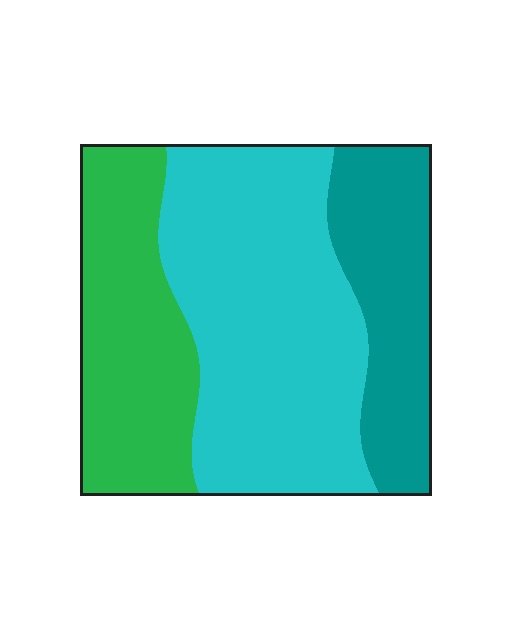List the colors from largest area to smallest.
From largest to smallest: cyan, green, teal.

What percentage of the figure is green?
Green covers about 30% of the figure.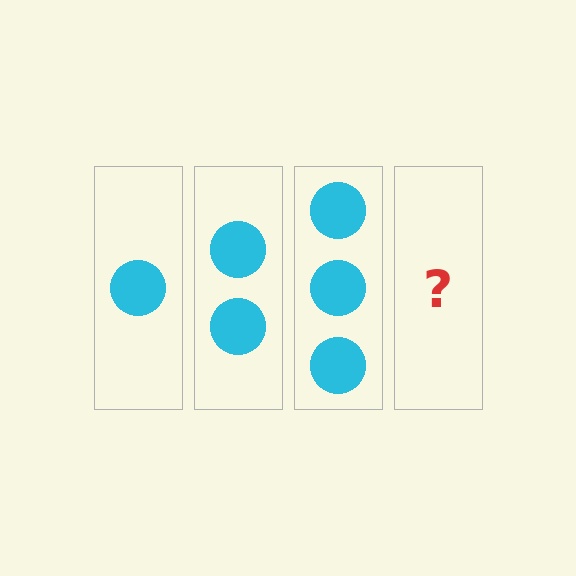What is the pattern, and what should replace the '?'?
The pattern is that each step adds one more circle. The '?' should be 4 circles.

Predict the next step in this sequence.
The next step is 4 circles.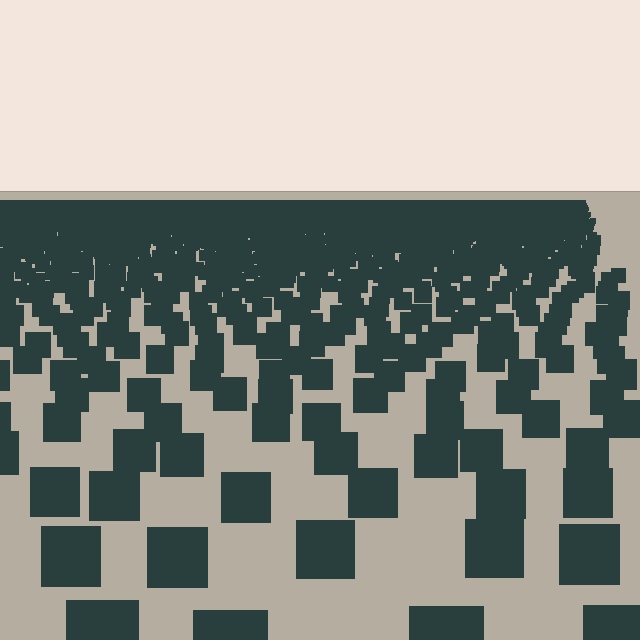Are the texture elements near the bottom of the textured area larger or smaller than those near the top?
Larger. Near the bottom, elements are closer to the viewer and appear at a bigger on-screen size.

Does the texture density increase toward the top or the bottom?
Density increases toward the top.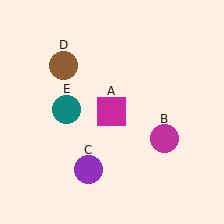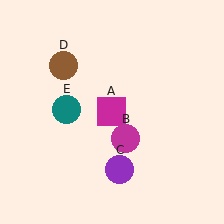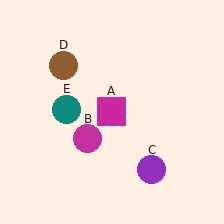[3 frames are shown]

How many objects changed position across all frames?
2 objects changed position: magenta circle (object B), purple circle (object C).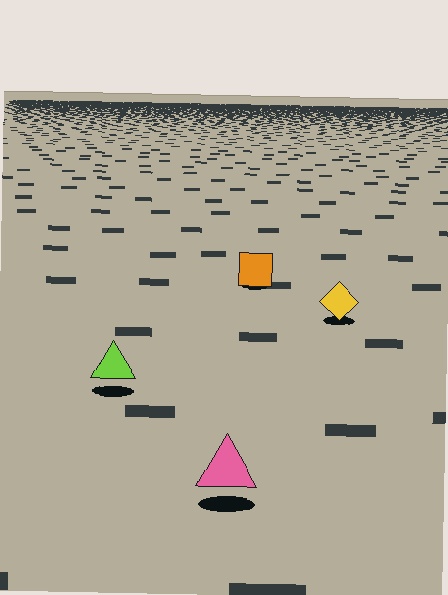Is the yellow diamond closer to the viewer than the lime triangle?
No. The lime triangle is closer — you can tell from the texture gradient: the ground texture is coarser near it.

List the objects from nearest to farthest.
From nearest to farthest: the pink triangle, the lime triangle, the yellow diamond, the orange square.